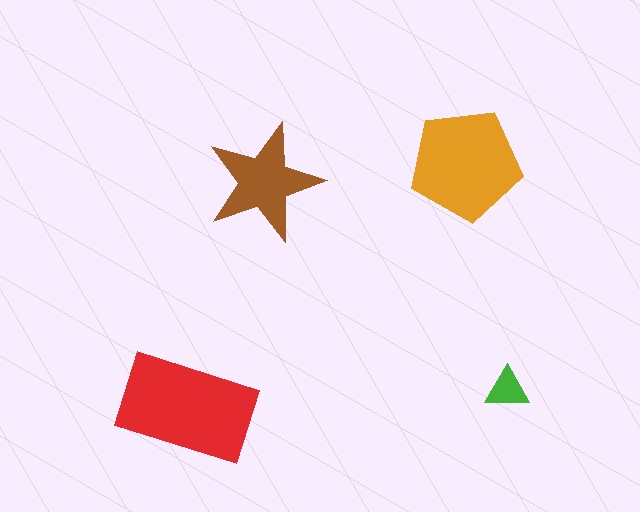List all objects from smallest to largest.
The green triangle, the brown star, the orange pentagon, the red rectangle.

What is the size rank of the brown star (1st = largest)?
3rd.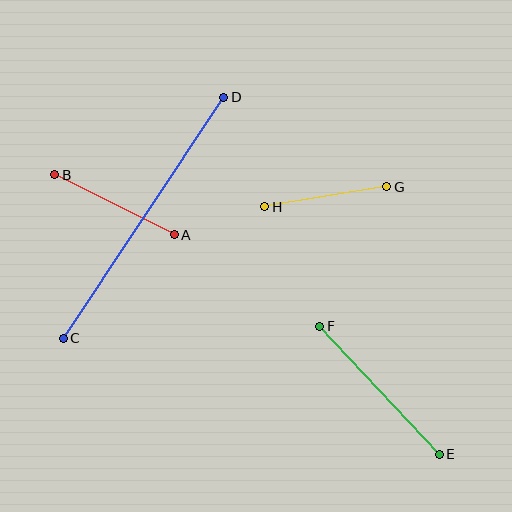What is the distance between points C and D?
The distance is approximately 289 pixels.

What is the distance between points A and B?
The distance is approximately 134 pixels.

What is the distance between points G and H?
The distance is approximately 123 pixels.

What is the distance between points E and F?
The distance is approximately 175 pixels.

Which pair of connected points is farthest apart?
Points C and D are farthest apart.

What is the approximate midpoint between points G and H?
The midpoint is at approximately (326, 197) pixels.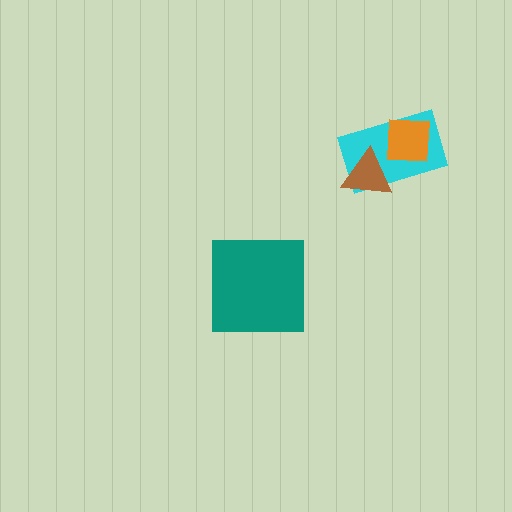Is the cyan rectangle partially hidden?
Yes, it is partially covered by another shape.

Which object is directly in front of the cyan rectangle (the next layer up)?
The brown triangle is directly in front of the cyan rectangle.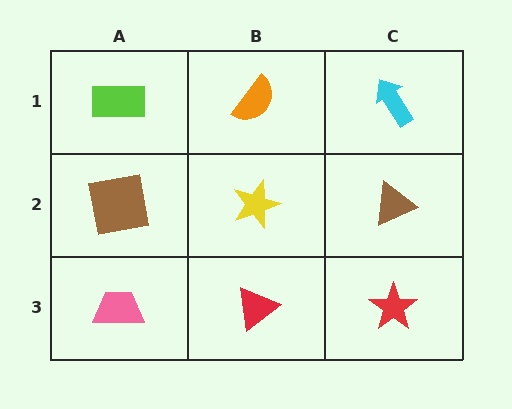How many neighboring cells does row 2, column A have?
3.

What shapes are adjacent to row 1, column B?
A yellow star (row 2, column B), a lime rectangle (row 1, column A), a cyan arrow (row 1, column C).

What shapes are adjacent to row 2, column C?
A cyan arrow (row 1, column C), a red star (row 3, column C), a yellow star (row 2, column B).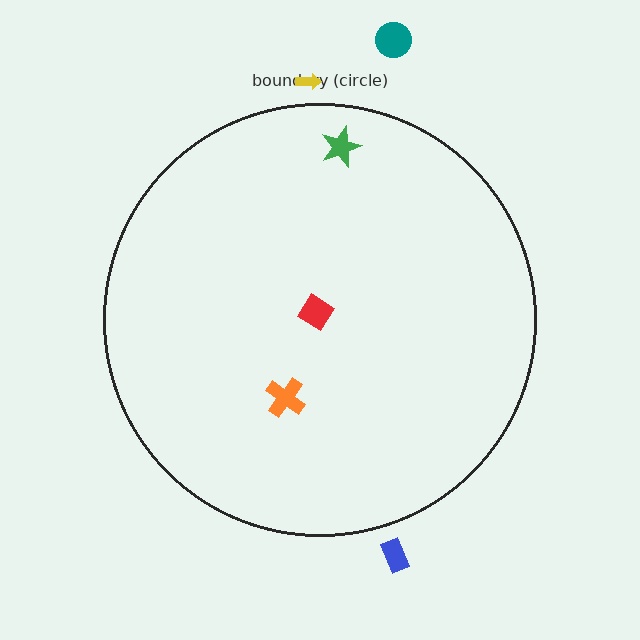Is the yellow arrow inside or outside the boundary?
Outside.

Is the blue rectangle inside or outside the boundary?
Outside.